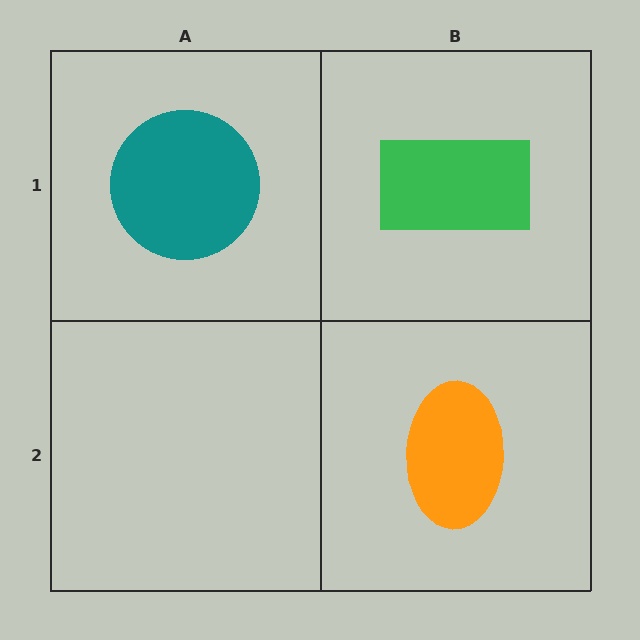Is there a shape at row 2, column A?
No, that cell is empty.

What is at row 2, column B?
An orange ellipse.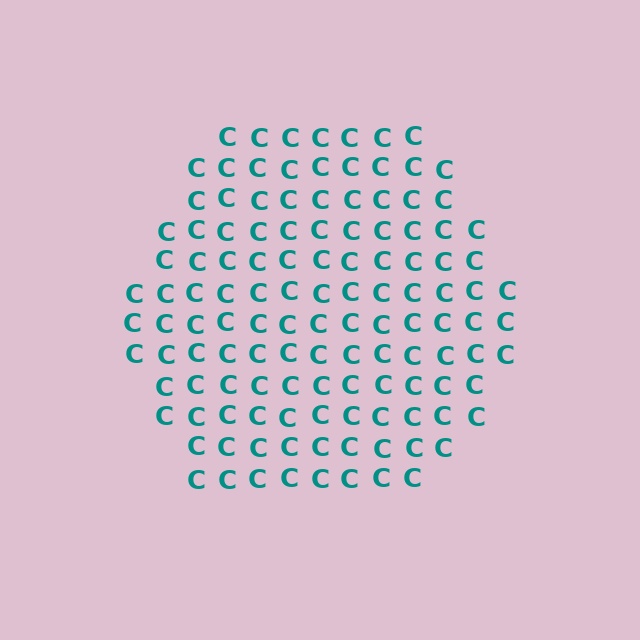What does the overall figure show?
The overall figure shows a hexagon.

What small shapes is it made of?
It is made of small letter C's.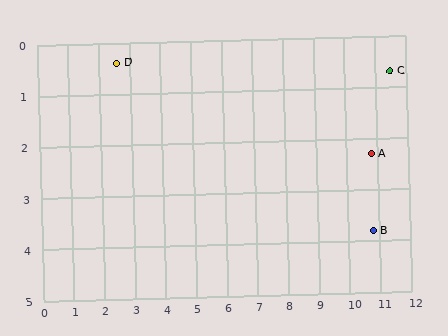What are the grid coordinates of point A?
Point A is at approximately (10.8, 2.3).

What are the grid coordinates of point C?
Point C is at approximately (11.5, 0.7).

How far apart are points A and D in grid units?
Points A and D are about 8.4 grid units apart.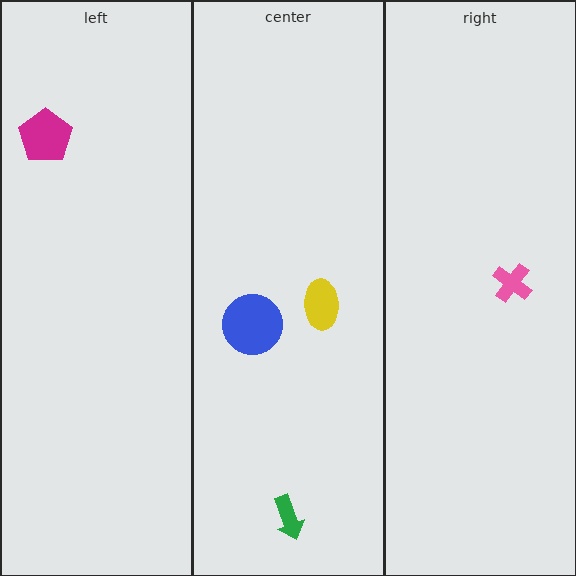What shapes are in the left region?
The magenta pentagon.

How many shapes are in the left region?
1.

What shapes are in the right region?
The pink cross.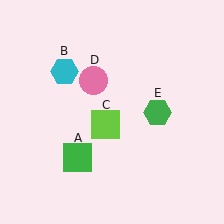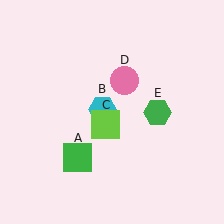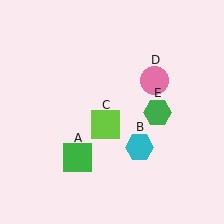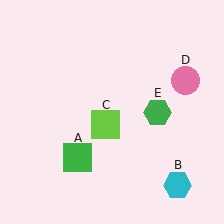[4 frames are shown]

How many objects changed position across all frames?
2 objects changed position: cyan hexagon (object B), pink circle (object D).